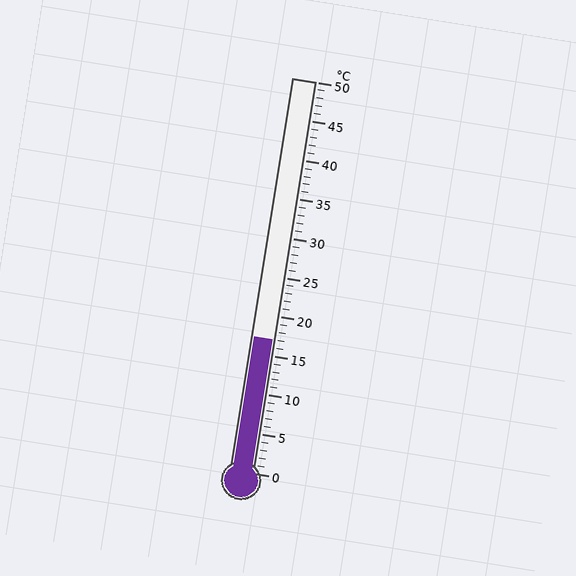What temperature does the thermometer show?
The thermometer shows approximately 17°C.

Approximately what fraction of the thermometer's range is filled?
The thermometer is filled to approximately 35% of its range.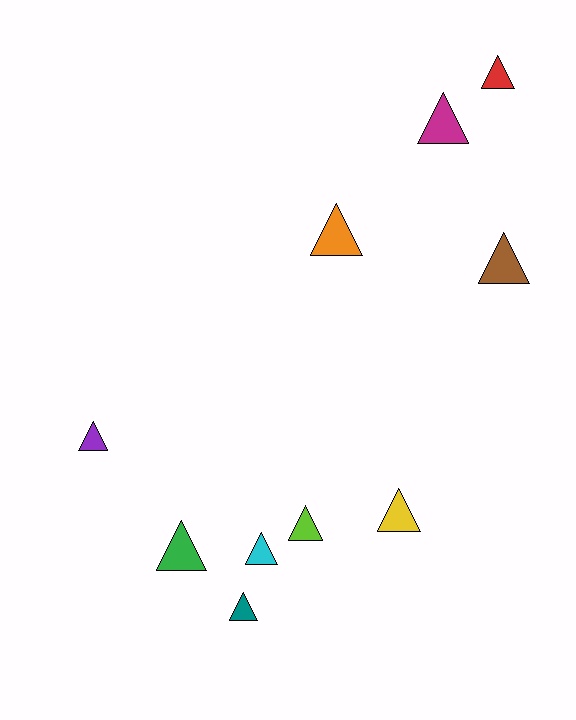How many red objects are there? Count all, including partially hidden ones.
There is 1 red object.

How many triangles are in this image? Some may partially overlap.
There are 10 triangles.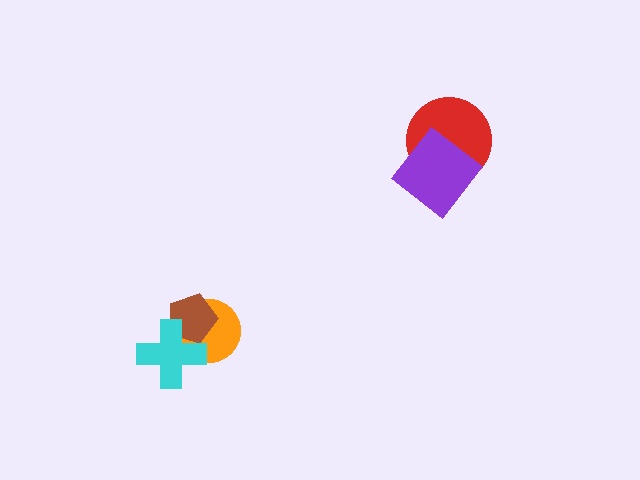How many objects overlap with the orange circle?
2 objects overlap with the orange circle.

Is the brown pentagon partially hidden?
Yes, it is partially covered by another shape.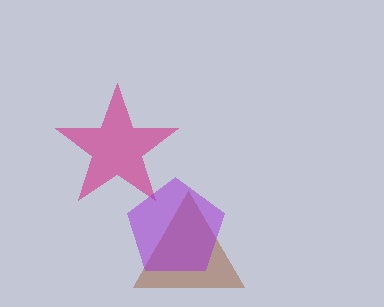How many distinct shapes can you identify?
There are 3 distinct shapes: a magenta star, a brown triangle, a purple pentagon.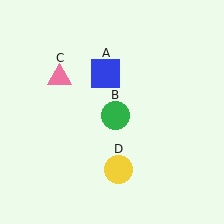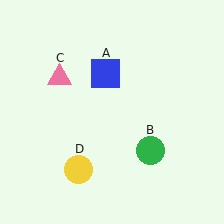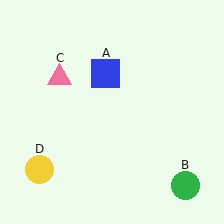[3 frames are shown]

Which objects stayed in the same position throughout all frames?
Blue square (object A) and pink triangle (object C) remained stationary.